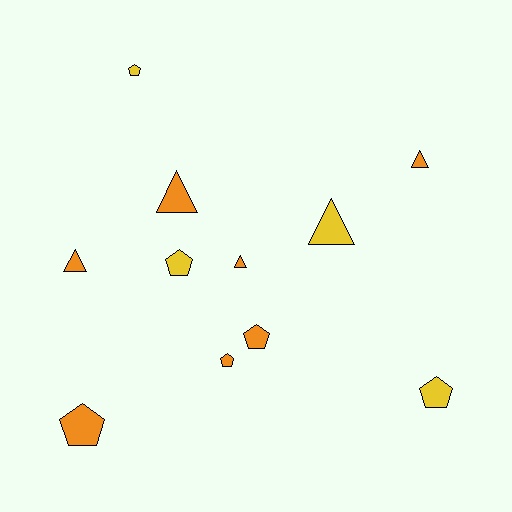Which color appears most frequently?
Orange, with 7 objects.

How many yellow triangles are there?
There is 1 yellow triangle.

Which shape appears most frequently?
Pentagon, with 6 objects.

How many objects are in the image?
There are 11 objects.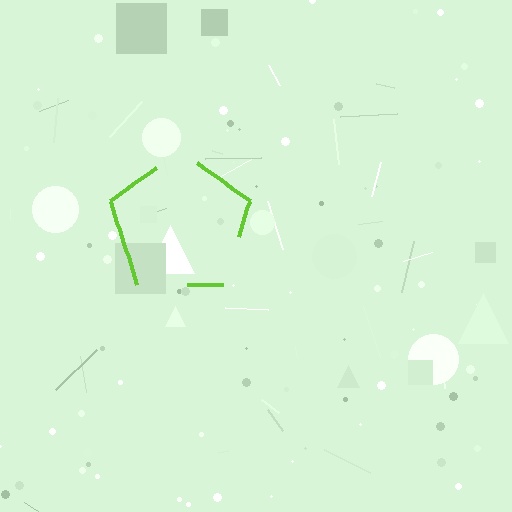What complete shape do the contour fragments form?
The contour fragments form a pentagon.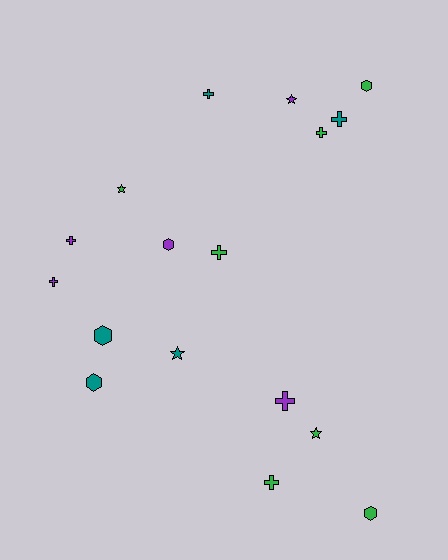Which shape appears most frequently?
Cross, with 8 objects.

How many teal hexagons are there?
There are 2 teal hexagons.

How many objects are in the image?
There are 17 objects.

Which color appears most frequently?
Green, with 7 objects.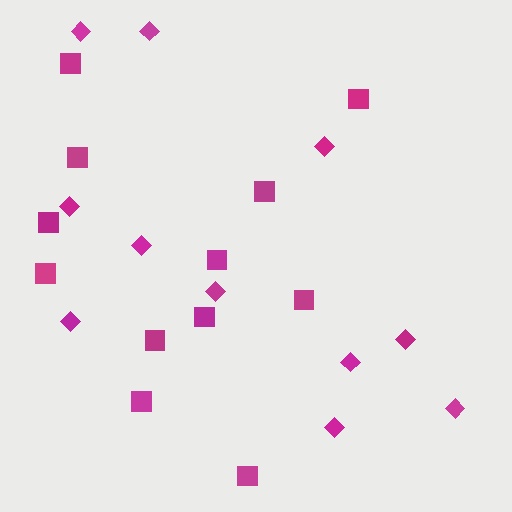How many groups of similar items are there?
There are 2 groups: one group of squares (12) and one group of diamonds (11).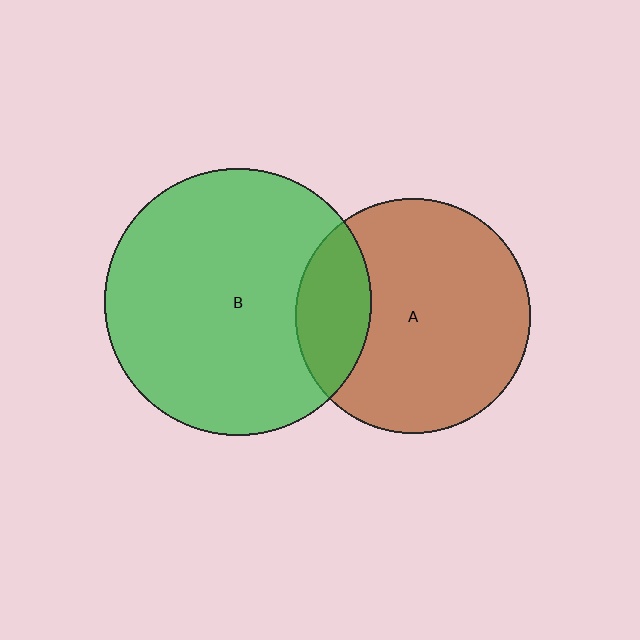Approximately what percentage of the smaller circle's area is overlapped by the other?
Approximately 20%.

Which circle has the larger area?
Circle B (green).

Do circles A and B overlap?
Yes.